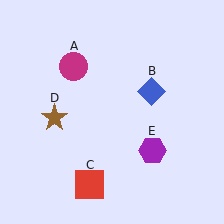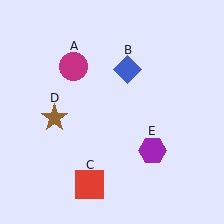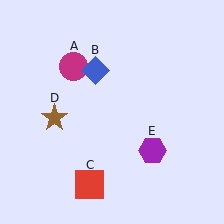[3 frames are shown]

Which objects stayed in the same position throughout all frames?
Magenta circle (object A) and red square (object C) and brown star (object D) and purple hexagon (object E) remained stationary.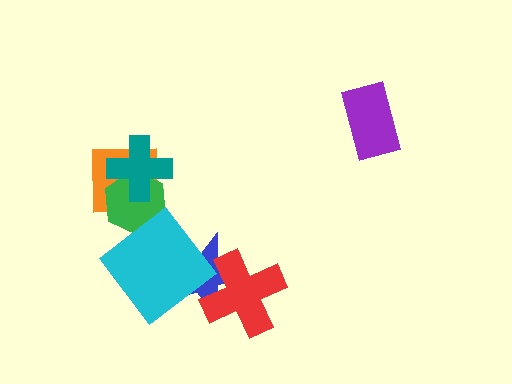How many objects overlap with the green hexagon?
2 objects overlap with the green hexagon.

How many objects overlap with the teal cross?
2 objects overlap with the teal cross.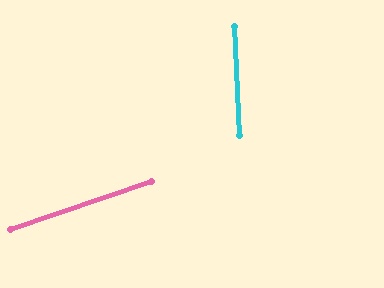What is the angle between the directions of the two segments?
Approximately 74 degrees.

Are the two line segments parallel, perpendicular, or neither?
Neither parallel nor perpendicular — they differ by about 74°.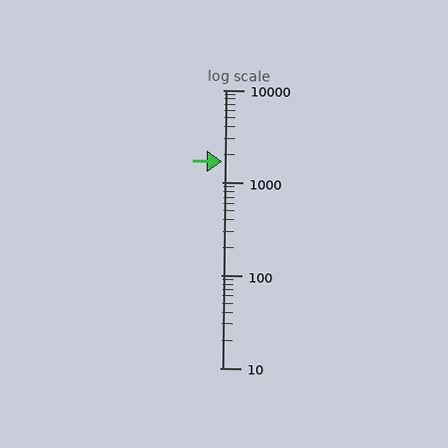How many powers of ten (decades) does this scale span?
The scale spans 3 decades, from 10 to 10000.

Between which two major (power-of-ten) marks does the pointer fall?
The pointer is between 1000 and 10000.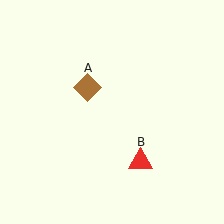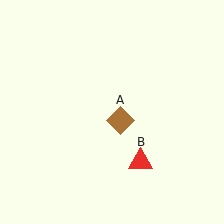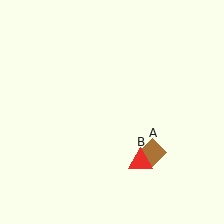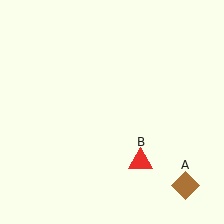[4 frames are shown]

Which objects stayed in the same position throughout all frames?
Red triangle (object B) remained stationary.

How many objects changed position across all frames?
1 object changed position: brown diamond (object A).